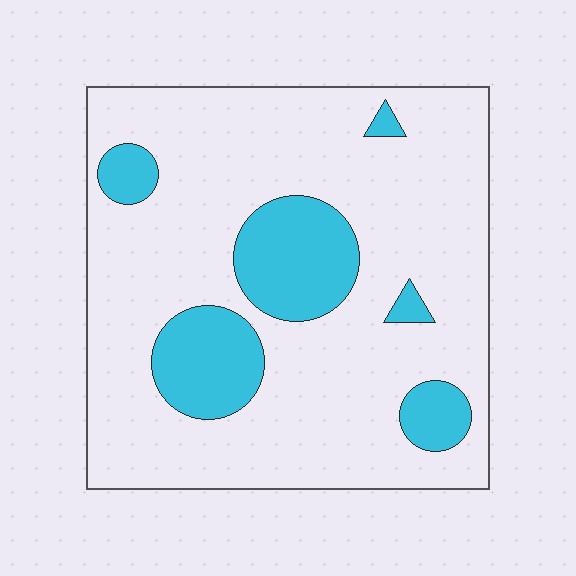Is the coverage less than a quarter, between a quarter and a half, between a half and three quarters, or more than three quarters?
Less than a quarter.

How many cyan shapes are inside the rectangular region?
6.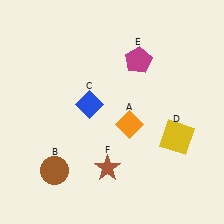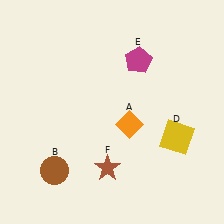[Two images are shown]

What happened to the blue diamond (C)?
The blue diamond (C) was removed in Image 2. It was in the top-left area of Image 1.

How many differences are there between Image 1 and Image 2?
There is 1 difference between the two images.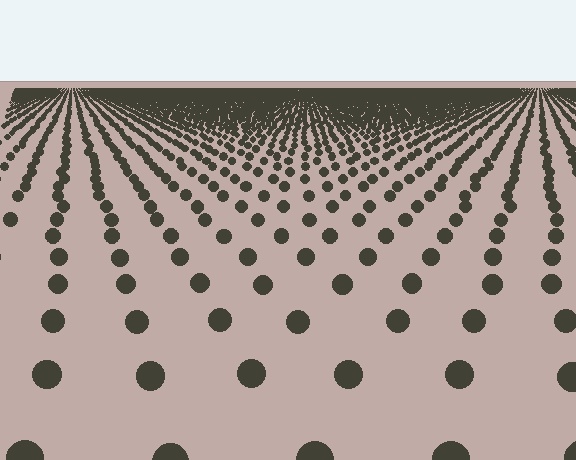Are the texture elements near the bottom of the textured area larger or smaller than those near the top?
Larger. Near the bottom, elements are closer to the viewer and appear at a bigger on-screen size.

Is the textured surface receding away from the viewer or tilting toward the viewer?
The surface is receding away from the viewer. Texture elements get smaller and denser toward the top.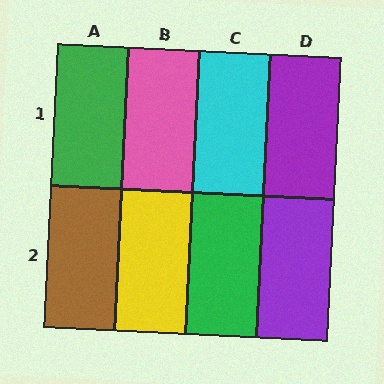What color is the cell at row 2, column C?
Green.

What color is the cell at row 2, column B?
Yellow.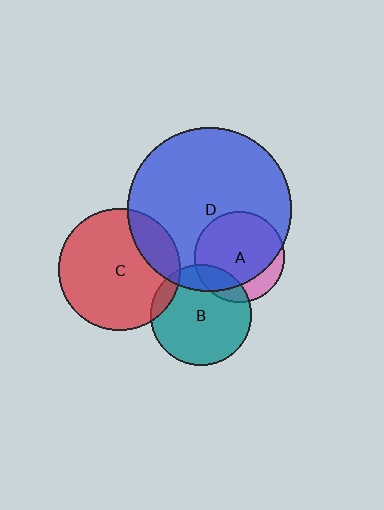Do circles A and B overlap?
Yes.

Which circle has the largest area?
Circle D (blue).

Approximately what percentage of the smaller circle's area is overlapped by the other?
Approximately 20%.